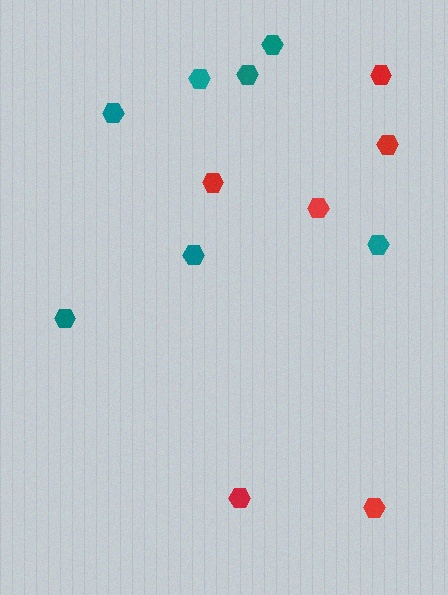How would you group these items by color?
There are 2 groups: one group of red hexagons (6) and one group of teal hexagons (7).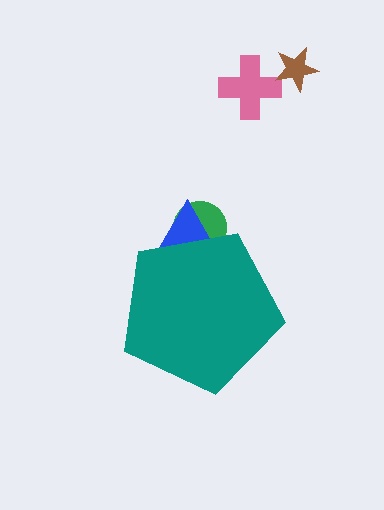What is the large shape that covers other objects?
A teal pentagon.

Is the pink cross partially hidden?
No, the pink cross is fully visible.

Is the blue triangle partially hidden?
Yes, the blue triangle is partially hidden behind the teal pentagon.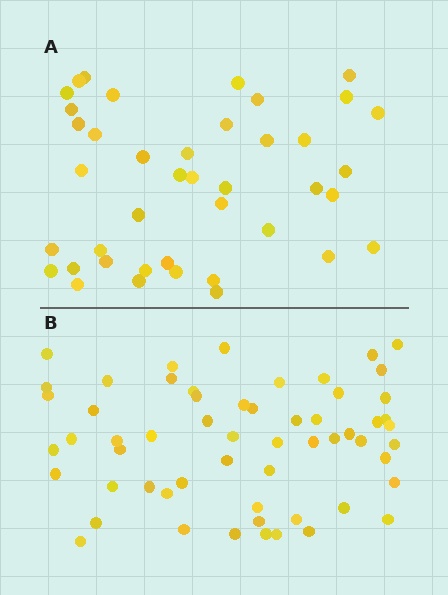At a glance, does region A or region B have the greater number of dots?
Region B (the bottom region) has more dots.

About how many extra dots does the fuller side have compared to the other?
Region B has approximately 15 more dots than region A.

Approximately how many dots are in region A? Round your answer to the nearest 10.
About 40 dots. (The exact count is 41, which rounds to 40.)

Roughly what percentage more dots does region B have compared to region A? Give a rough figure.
About 40% more.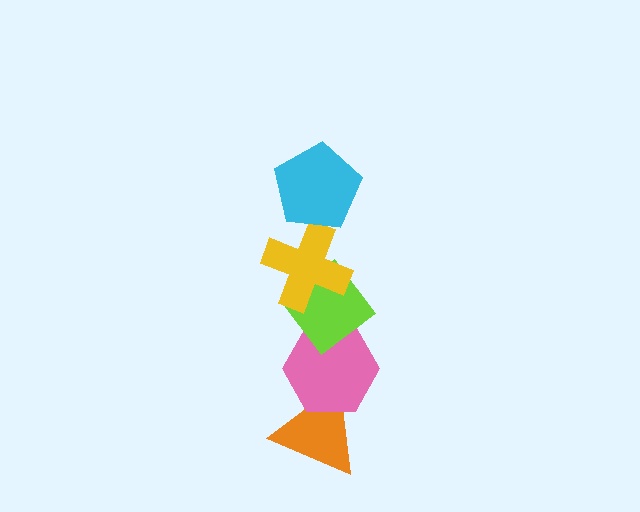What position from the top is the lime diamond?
The lime diamond is 3rd from the top.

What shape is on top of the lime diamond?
The yellow cross is on top of the lime diamond.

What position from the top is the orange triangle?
The orange triangle is 5th from the top.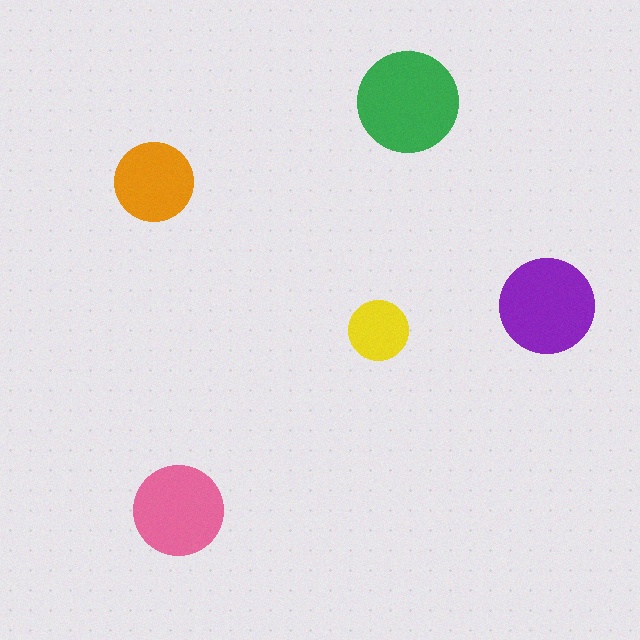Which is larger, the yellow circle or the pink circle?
The pink one.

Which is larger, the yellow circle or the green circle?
The green one.